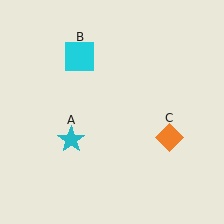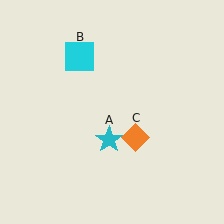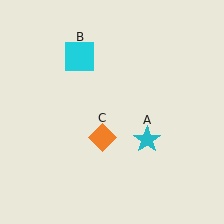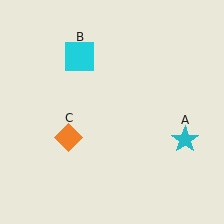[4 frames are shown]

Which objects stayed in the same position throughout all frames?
Cyan square (object B) remained stationary.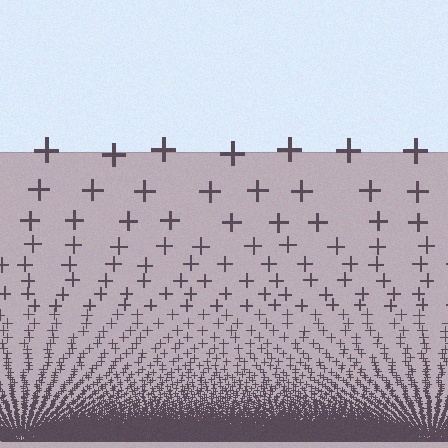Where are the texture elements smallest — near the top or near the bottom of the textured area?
Near the bottom.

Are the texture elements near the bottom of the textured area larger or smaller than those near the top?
Smaller. The gradient is inverted — elements near the bottom are smaller and denser.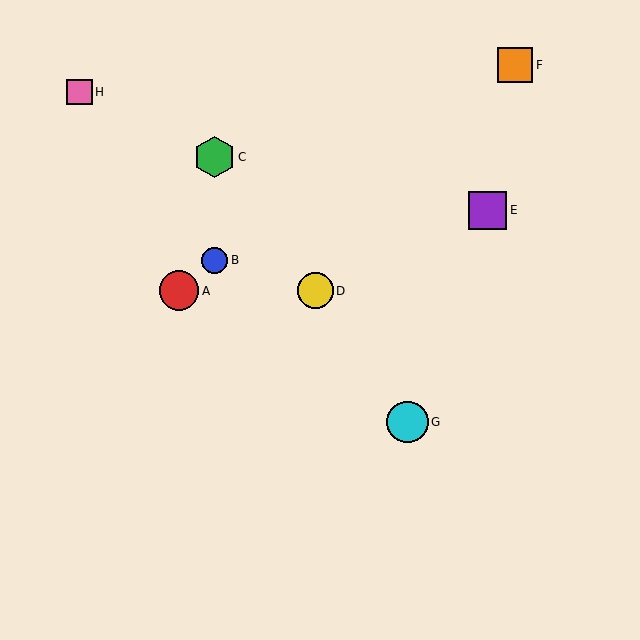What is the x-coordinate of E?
Object E is at x≈487.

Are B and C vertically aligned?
Yes, both are at x≈215.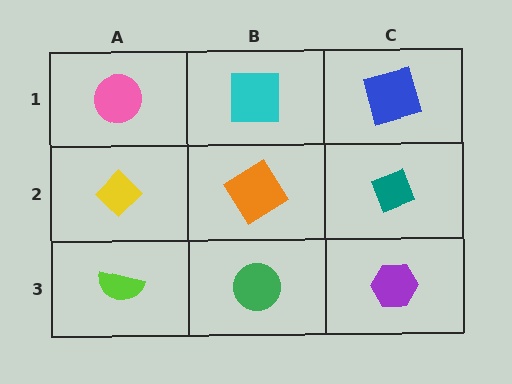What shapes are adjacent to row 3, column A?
A yellow diamond (row 2, column A), a green circle (row 3, column B).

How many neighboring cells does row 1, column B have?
3.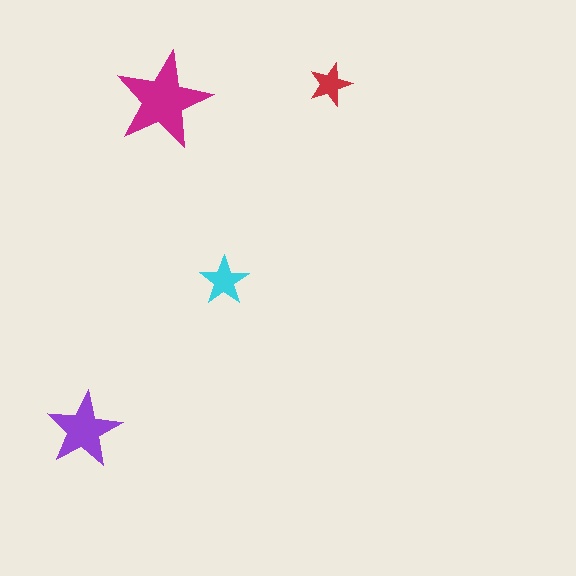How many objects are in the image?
There are 4 objects in the image.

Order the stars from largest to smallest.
the magenta one, the purple one, the cyan one, the red one.